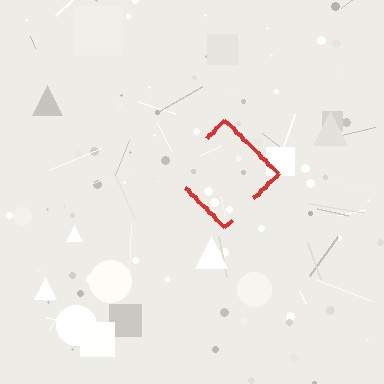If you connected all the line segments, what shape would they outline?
They would outline a diamond.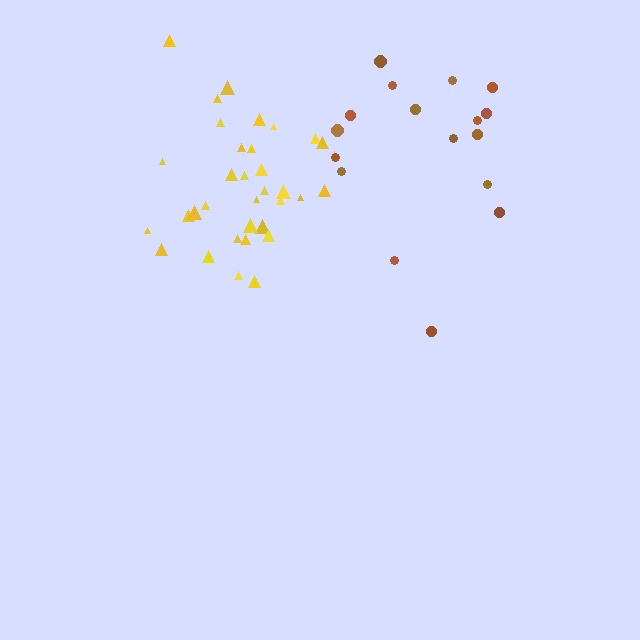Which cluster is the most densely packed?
Yellow.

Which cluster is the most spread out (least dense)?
Brown.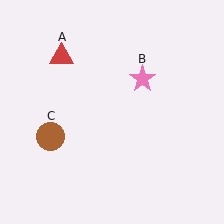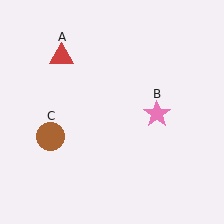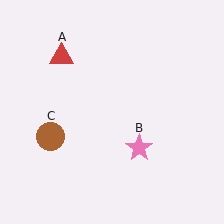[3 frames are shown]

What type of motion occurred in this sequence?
The pink star (object B) rotated clockwise around the center of the scene.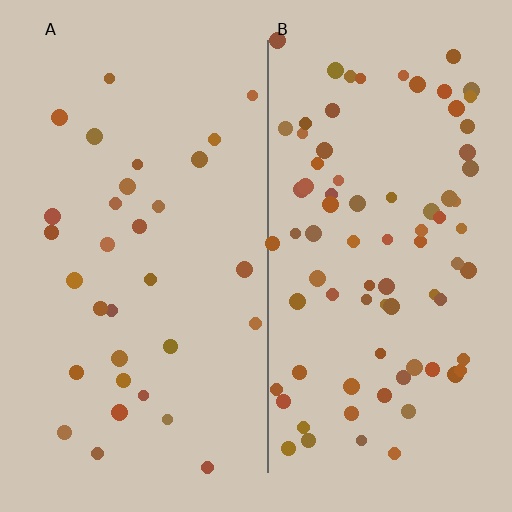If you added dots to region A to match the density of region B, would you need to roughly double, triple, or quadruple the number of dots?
Approximately triple.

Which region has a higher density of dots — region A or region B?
B (the right).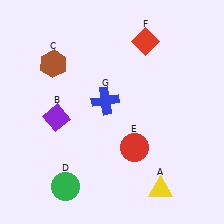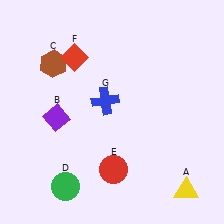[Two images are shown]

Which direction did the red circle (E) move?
The red circle (E) moved down.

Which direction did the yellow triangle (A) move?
The yellow triangle (A) moved right.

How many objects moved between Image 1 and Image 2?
3 objects moved between the two images.